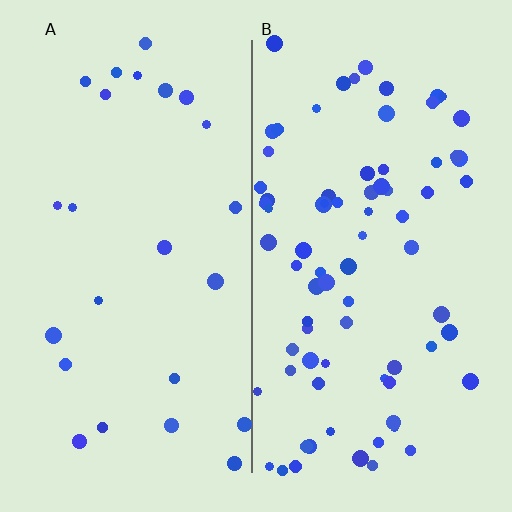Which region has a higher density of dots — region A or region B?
B (the right).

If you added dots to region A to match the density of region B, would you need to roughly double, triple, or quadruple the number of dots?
Approximately triple.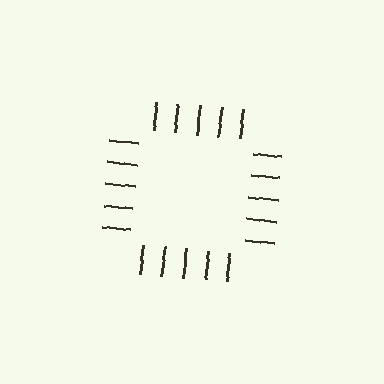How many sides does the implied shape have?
4 sides — the line-ends trace a square.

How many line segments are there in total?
20 — 5 along each of the 4 edges.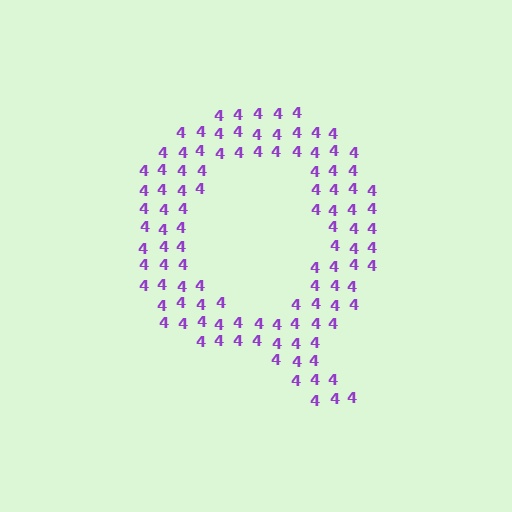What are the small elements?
The small elements are digit 4's.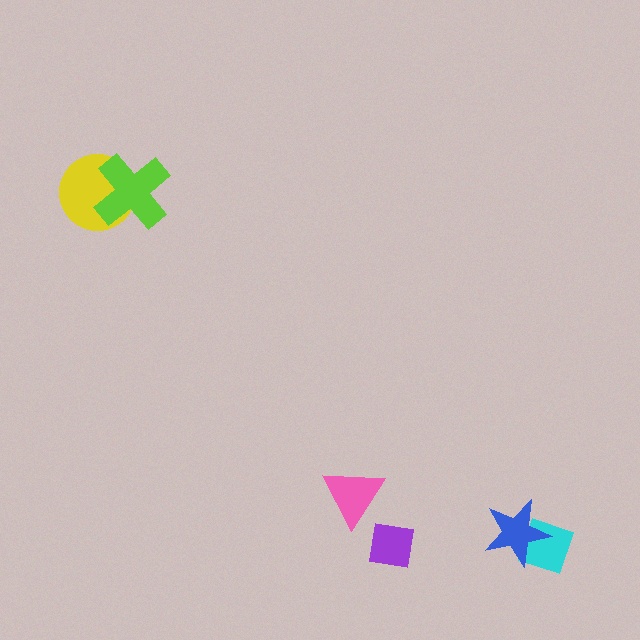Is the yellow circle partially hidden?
Yes, it is partially covered by another shape.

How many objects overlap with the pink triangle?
0 objects overlap with the pink triangle.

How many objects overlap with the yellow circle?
1 object overlaps with the yellow circle.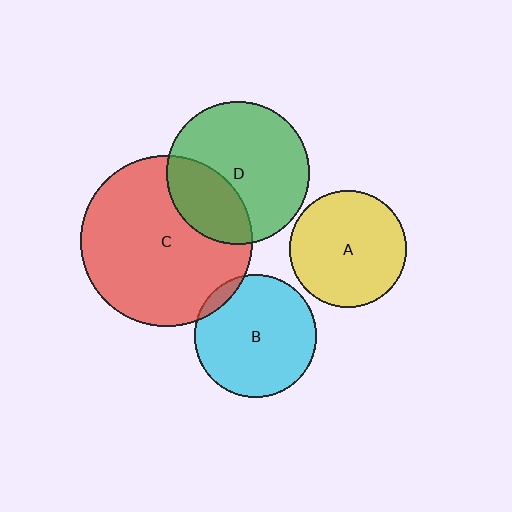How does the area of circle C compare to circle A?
Approximately 2.2 times.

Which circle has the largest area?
Circle C (red).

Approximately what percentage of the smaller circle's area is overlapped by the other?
Approximately 30%.